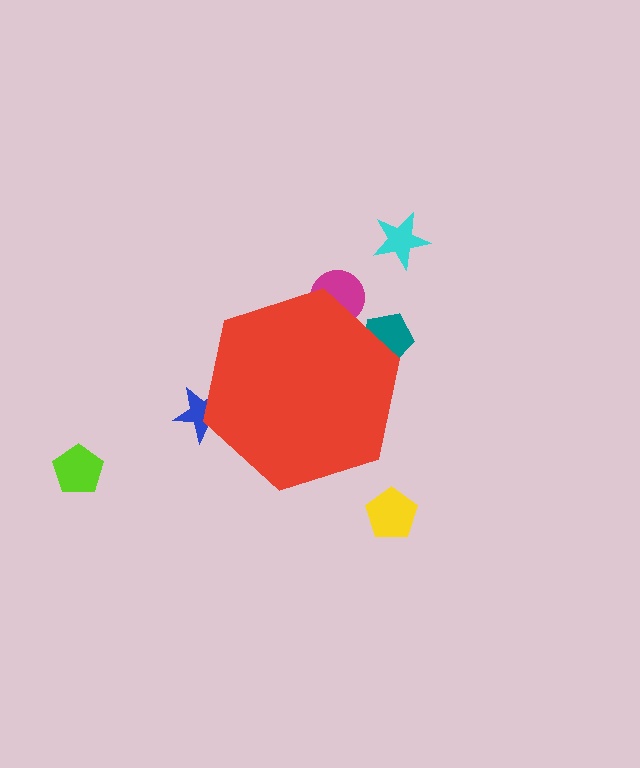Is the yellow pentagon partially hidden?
No, the yellow pentagon is fully visible.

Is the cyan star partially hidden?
No, the cyan star is fully visible.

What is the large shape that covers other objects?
A red hexagon.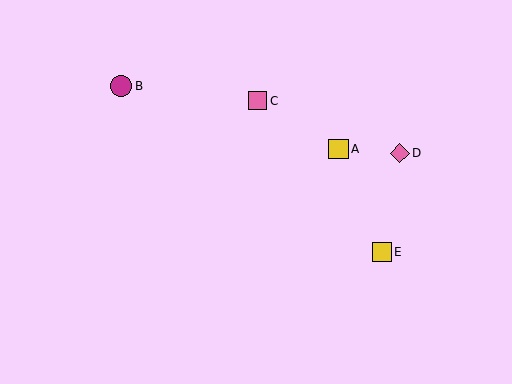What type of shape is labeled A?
Shape A is a yellow square.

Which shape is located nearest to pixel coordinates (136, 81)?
The magenta circle (labeled B) at (121, 86) is nearest to that location.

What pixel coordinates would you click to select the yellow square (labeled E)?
Click at (382, 252) to select the yellow square E.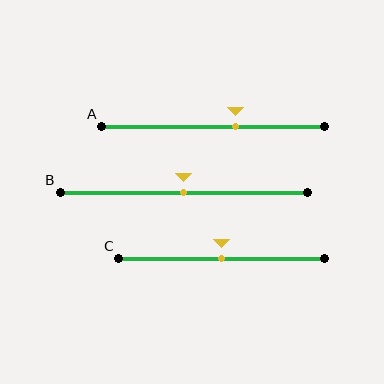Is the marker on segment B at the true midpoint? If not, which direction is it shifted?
Yes, the marker on segment B is at the true midpoint.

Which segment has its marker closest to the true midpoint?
Segment B has its marker closest to the true midpoint.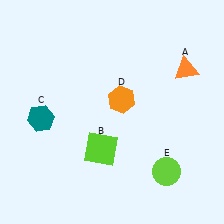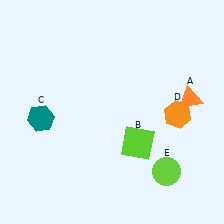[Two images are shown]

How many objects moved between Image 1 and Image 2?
3 objects moved between the two images.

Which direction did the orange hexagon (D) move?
The orange hexagon (D) moved right.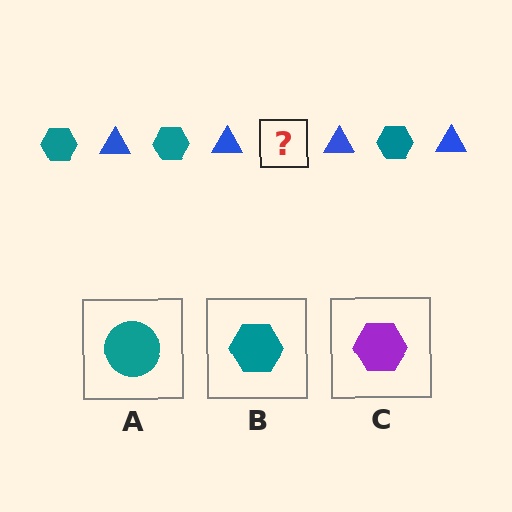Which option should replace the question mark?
Option B.